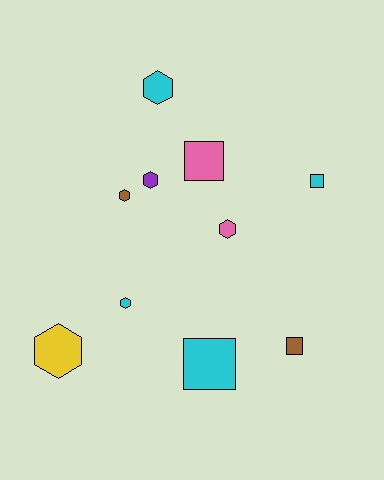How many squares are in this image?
There are 4 squares.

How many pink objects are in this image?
There are 2 pink objects.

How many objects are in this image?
There are 10 objects.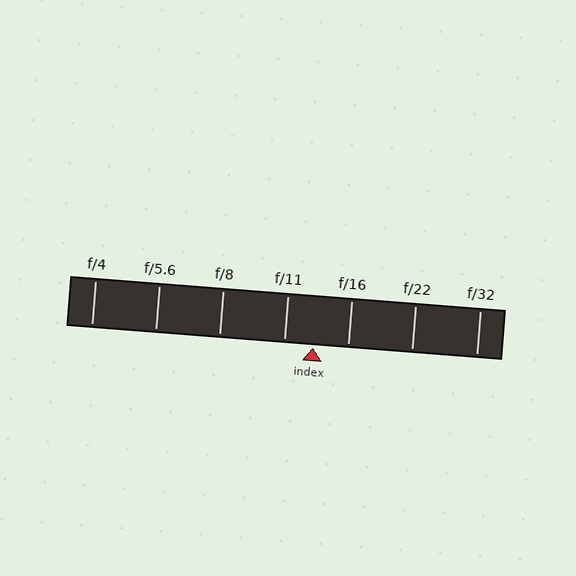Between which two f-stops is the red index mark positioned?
The index mark is between f/11 and f/16.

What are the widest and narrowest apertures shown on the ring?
The widest aperture shown is f/4 and the narrowest is f/32.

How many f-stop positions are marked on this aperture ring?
There are 7 f-stop positions marked.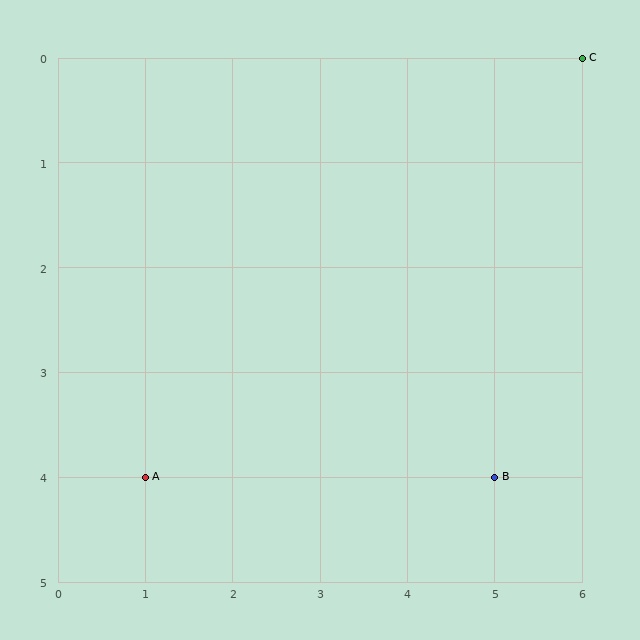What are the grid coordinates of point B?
Point B is at grid coordinates (5, 4).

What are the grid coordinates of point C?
Point C is at grid coordinates (6, 0).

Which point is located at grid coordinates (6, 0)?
Point C is at (6, 0).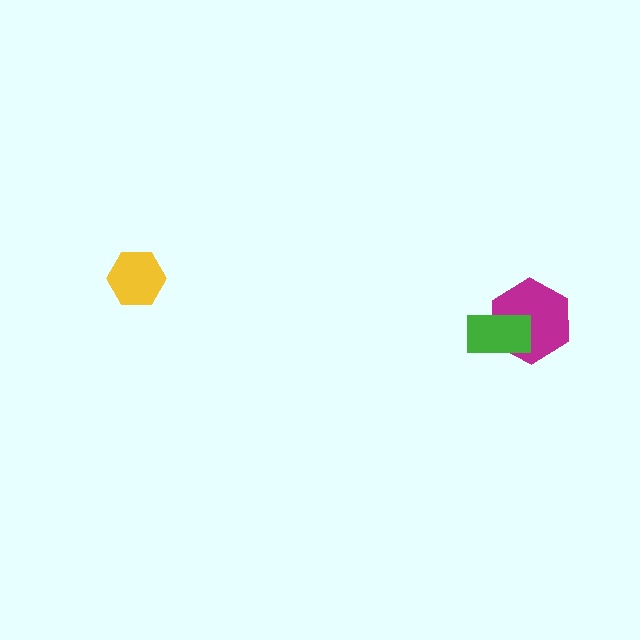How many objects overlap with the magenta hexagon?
1 object overlaps with the magenta hexagon.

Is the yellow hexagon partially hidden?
No, no other shape covers it.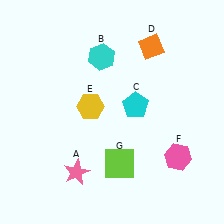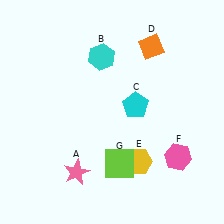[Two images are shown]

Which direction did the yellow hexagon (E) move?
The yellow hexagon (E) moved down.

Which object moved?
The yellow hexagon (E) moved down.